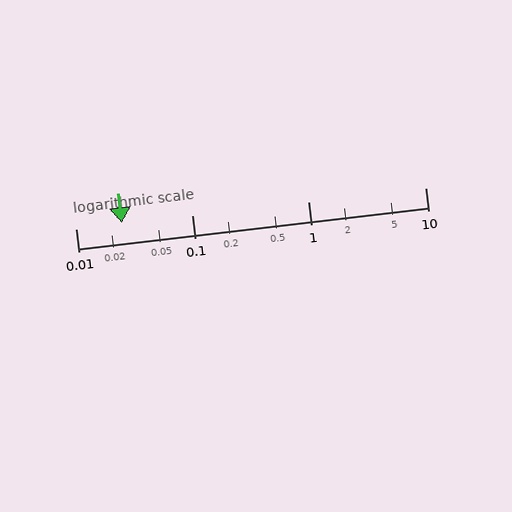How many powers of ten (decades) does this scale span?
The scale spans 3 decades, from 0.01 to 10.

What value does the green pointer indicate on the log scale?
The pointer indicates approximately 0.025.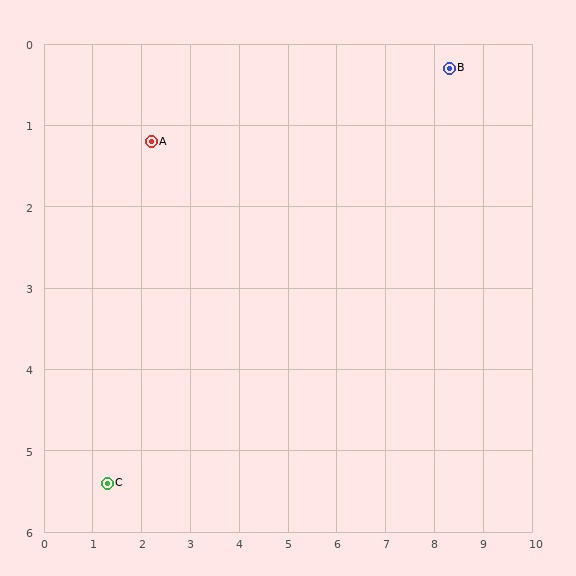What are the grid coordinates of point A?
Point A is at approximately (2.2, 1.2).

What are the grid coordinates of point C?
Point C is at approximately (1.3, 5.4).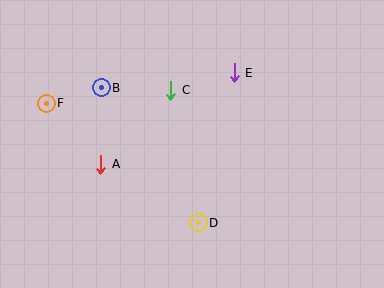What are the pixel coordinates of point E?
Point E is at (234, 73).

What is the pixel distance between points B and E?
The distance between B and E is 134 pixels.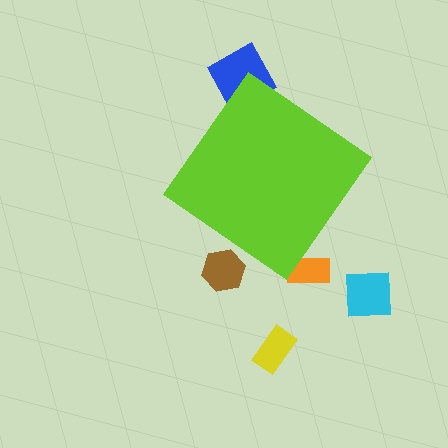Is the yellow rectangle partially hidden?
No, the yellow rectangle is fully visible.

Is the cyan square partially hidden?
No, the cyan square is fully visible.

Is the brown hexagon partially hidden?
Yes, the brown hexagon is partially hidden behind the lime diamond.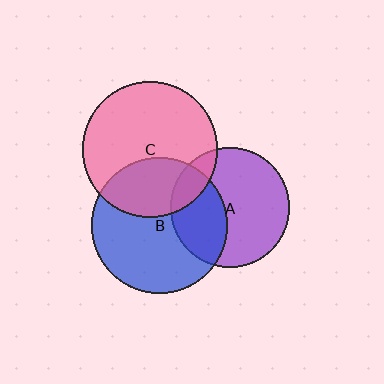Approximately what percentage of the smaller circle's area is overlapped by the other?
Approximately 15%.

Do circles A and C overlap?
Yes.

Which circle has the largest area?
Circle B (blue).